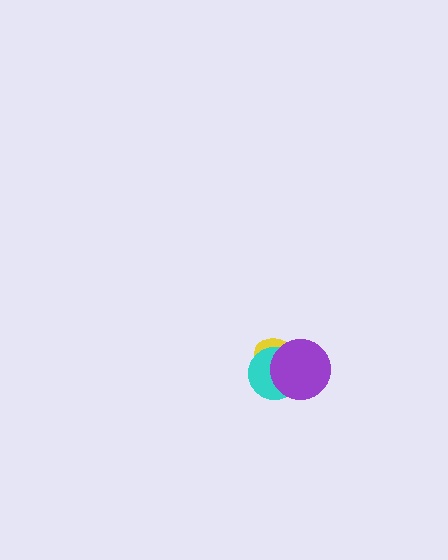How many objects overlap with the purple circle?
2 objects overlap with the purple circle.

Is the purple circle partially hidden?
No, no other shape covers it.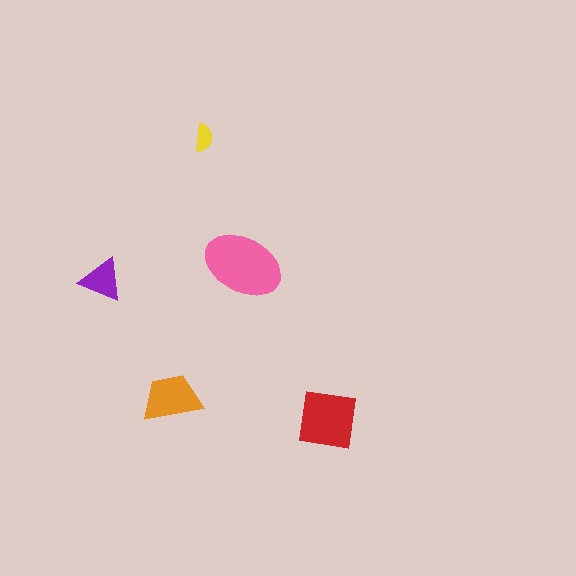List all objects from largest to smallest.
The pink ellipse, the red square, the orange trapezoid, the purple triangle, the yellow semicircle.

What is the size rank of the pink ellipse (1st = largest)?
1st.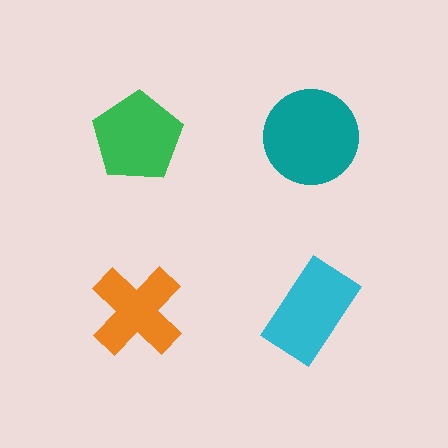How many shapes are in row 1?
2 shapes.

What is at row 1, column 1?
A green pentagon.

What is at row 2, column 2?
A cyan rectangle.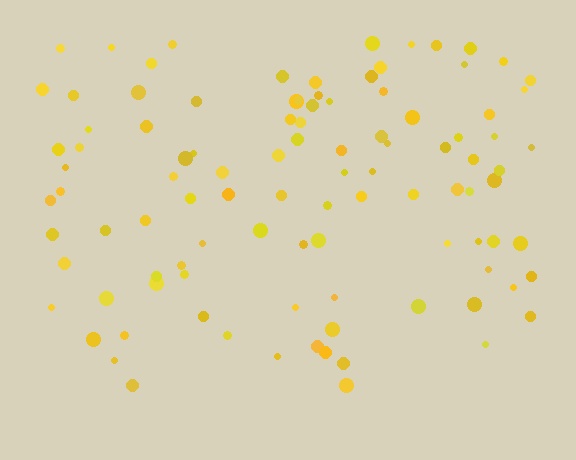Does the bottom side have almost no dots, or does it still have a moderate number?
Still a moderate number, just noticeably fewer than the top.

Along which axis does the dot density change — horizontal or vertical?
Vertical.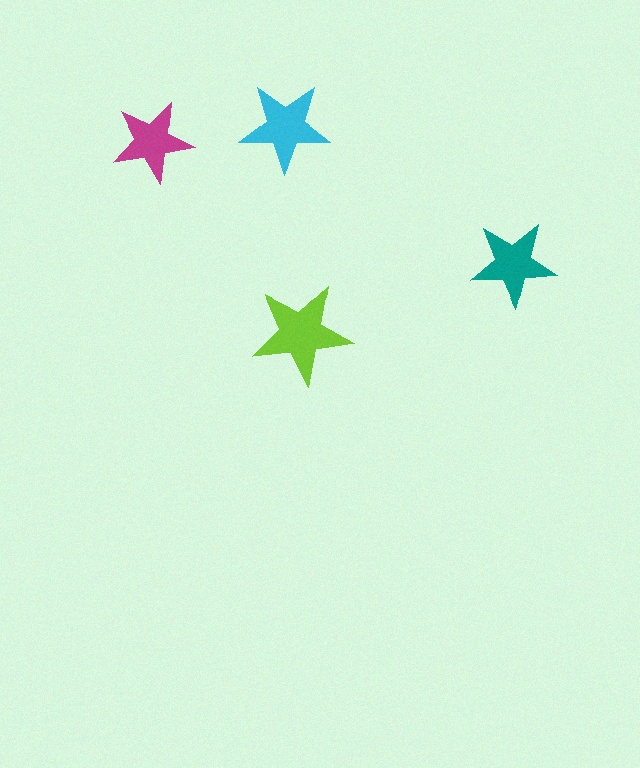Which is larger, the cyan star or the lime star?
The lime one.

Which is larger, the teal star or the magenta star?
The teal one.